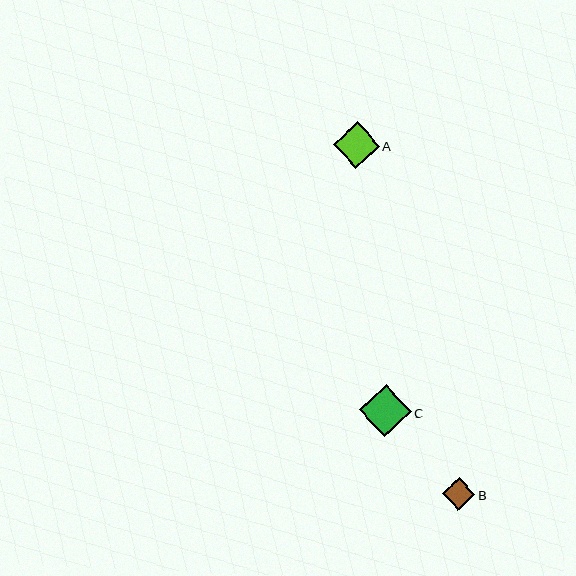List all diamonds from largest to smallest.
From largest to smallest: C, A, B.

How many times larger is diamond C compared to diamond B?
Diamond C is approximately 1.6 times the size of diamond B.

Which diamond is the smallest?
Diamond B is the smallest with a size of approximately 33 pixels.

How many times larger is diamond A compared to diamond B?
Diamond A is approximately 1.4 times the size of diamond B.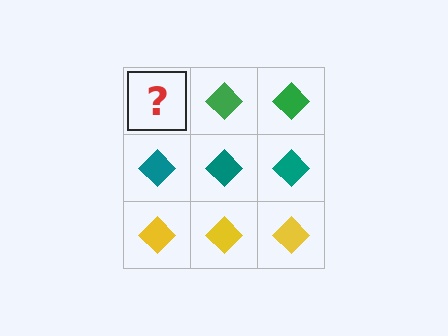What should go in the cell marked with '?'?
The missing cell should contain a green diamond.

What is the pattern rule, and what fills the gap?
The rule is that each row has a consistent color. The gap should be filled with a green diamond.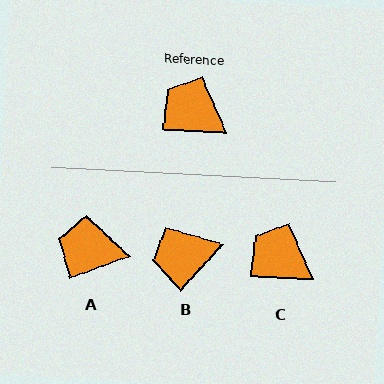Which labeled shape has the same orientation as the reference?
C.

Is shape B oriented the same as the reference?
No, it is off by about 49 degrees.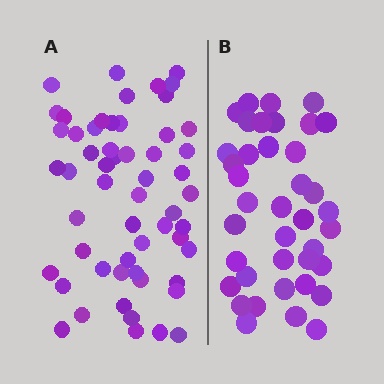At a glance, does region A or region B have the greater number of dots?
Region A (the left region) has more dots.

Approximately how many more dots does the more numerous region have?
Region A has approximately 15 more dots than region B.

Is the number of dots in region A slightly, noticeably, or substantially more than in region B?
Region A has noticeably more, but not dramatically so. The ratio is roughly 1.4 to 1.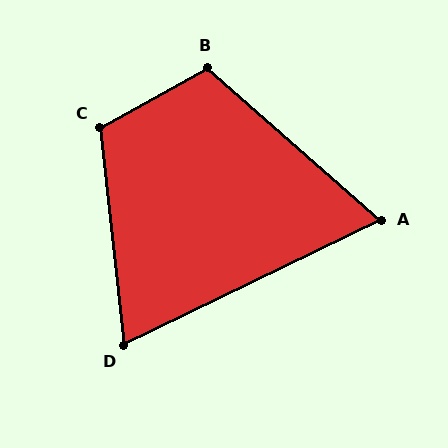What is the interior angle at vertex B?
Approximately 110 degrees (obtuse).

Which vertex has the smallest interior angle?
A, at approximately 67 degrees.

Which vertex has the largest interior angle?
C, at approximately 113 degrees.